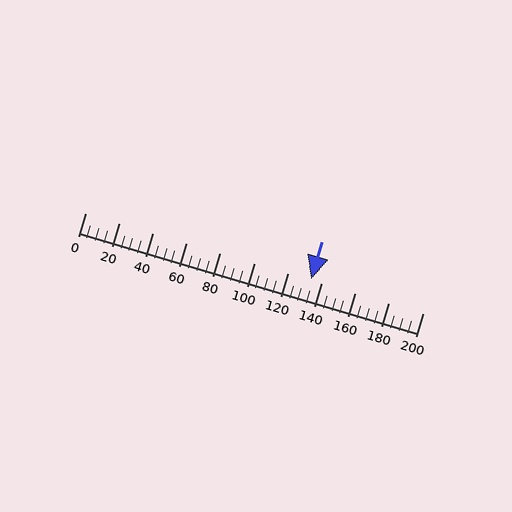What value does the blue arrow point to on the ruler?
The blue arrow points to approximately 134.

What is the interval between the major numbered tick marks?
The major tick marks are spaced 20 units apart.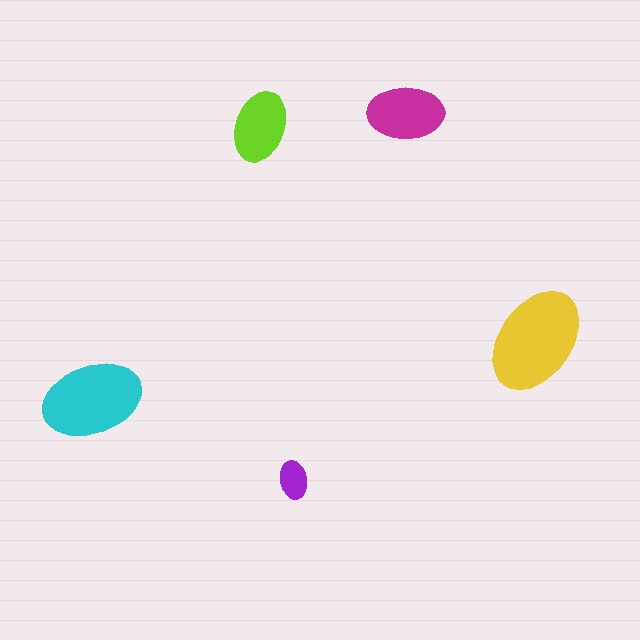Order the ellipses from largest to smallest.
the yellow one, the cyan one, the magenta one, the lime one, the purple one.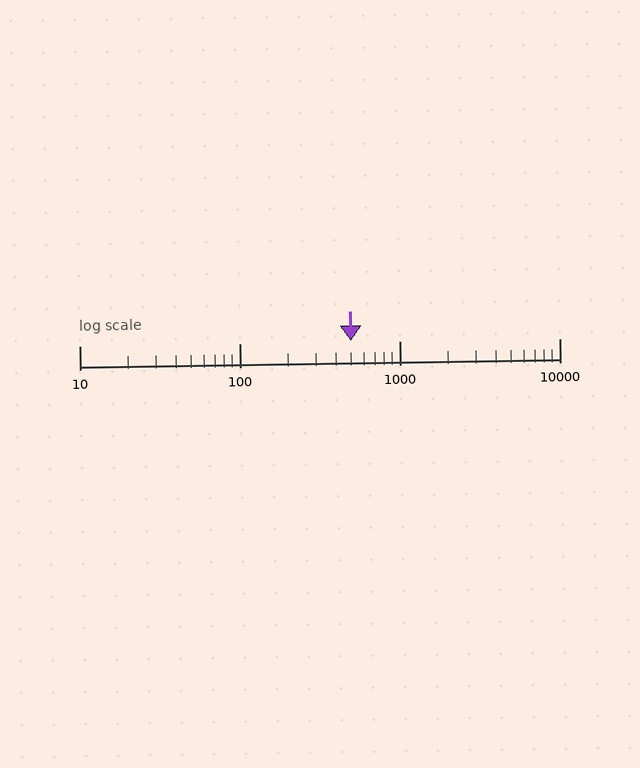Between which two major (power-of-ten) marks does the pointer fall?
The pointer is between 100 and 1000.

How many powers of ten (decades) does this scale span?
The scale spans 3 decades, from 10 to 10000.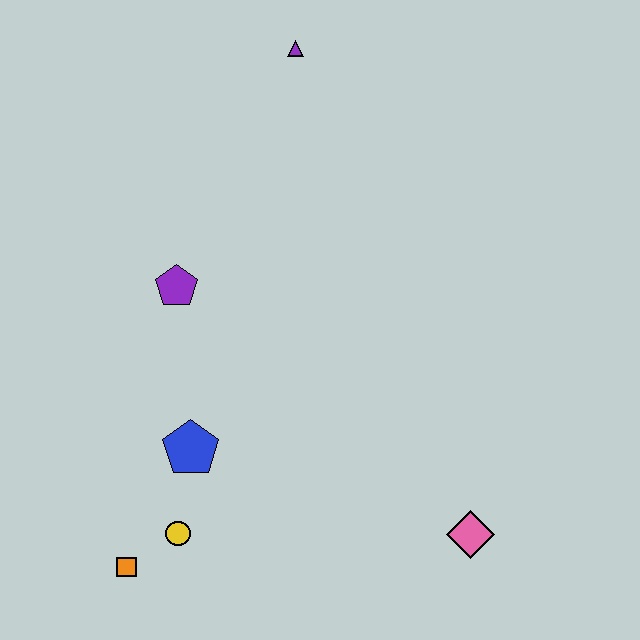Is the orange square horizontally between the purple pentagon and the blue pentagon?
No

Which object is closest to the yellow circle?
The orange square is closest to the yellow circle.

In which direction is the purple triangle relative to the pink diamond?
The purple triangle is above the pink diamond.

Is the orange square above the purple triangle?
No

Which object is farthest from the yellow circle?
The purple triangle is farthest from the yellow circle.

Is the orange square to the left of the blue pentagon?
Yes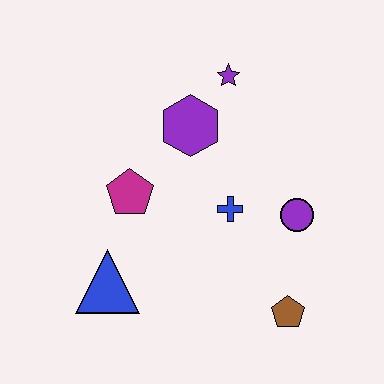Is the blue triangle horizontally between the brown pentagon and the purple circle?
No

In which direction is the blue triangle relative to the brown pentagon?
The blue triangle is to the left of the brown pentagon.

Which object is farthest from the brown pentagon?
The purple star is farthest from the brown pentagon.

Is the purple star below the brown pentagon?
No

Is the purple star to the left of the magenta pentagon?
No